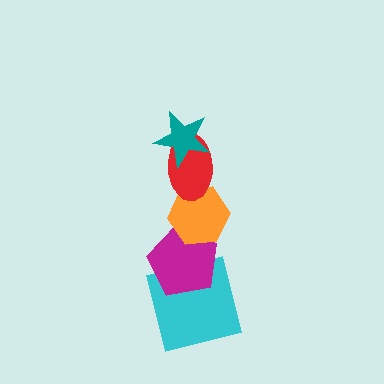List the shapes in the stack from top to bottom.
From top to bottom: the teal star, the red ellipse, the orange hexagon, the magenta pentagon, the cyan square.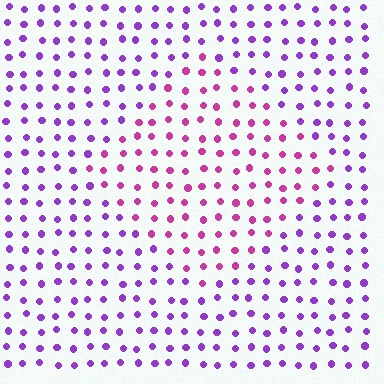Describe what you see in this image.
The image is filled with small purple elements in a uniform arrangement. A diamond-shaped region is visible where the elements are tinted to a slightly different hue, forming a subtle color boundary.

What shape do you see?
I see a diamond.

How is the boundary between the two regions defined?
The boundary is defined purely by a slight shift in hue (about 40 degrees). Spacing, size, and orientation are identical on both sides.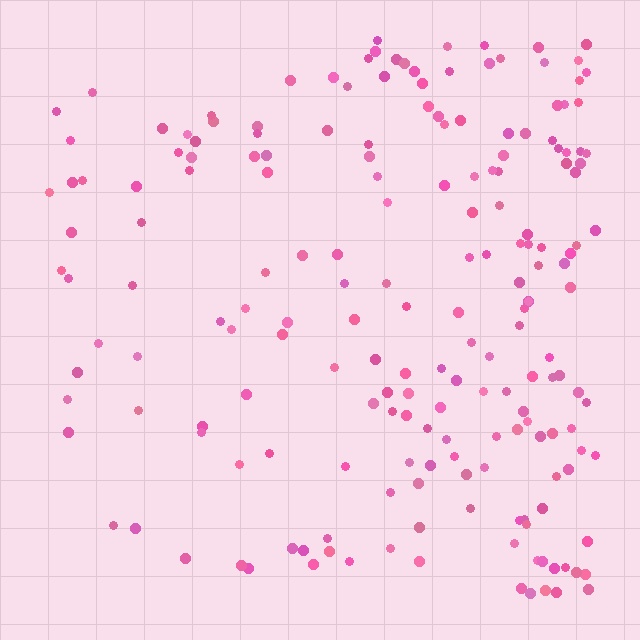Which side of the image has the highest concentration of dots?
The right.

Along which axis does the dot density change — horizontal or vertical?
Horizontal.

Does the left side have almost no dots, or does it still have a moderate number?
Still a moderate number, just noticeably fewer than the right.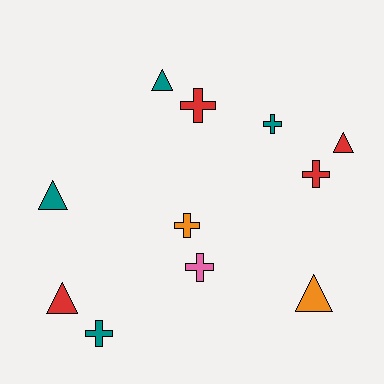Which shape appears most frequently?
Cross, with 6 objects.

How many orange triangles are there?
There is 1 orange triangle.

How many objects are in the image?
There are 11 objects.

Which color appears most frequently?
Teal, with 4 objects.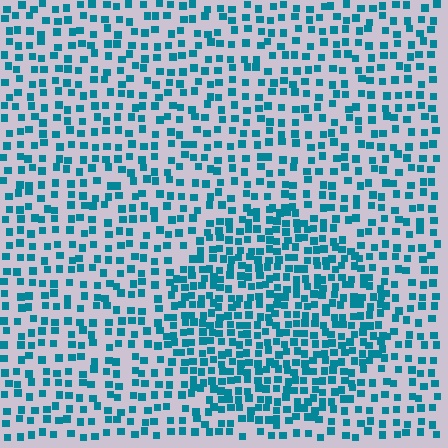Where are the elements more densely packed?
The elements are more densely packed inside the circle boundary.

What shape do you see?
I see a circle.